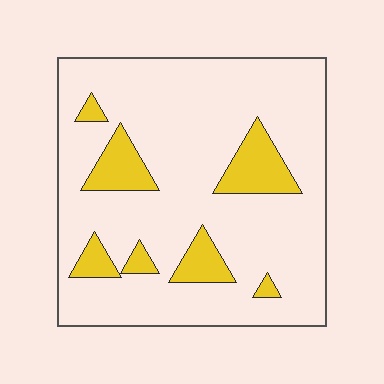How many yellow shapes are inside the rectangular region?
7.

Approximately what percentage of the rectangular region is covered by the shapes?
Approximately 15%.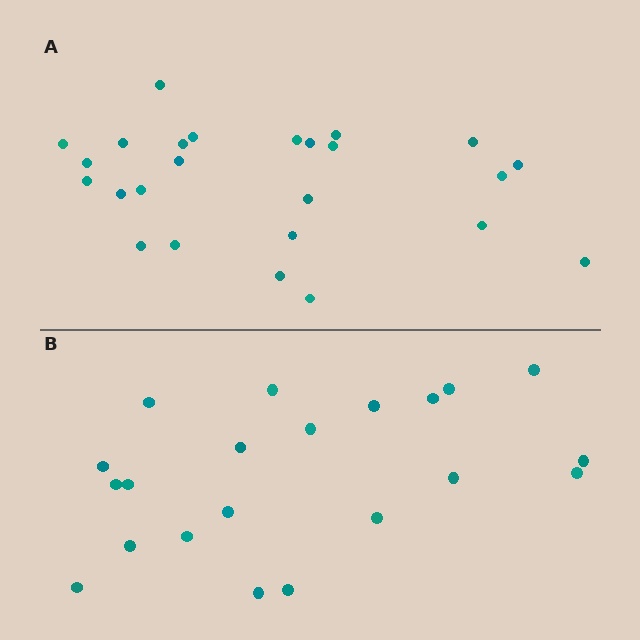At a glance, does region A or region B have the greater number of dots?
Region A (the top region) has more dots.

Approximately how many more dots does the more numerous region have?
Region A has about 4 more dots than region B.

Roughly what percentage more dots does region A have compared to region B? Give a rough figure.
About 20% more.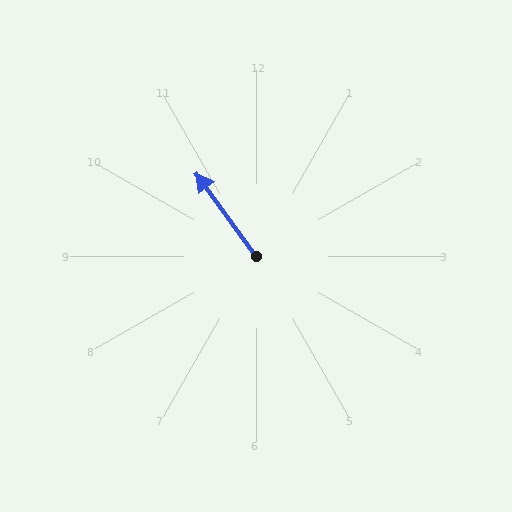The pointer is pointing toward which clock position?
Roughly 11 o'clock.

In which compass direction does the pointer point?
Northwest.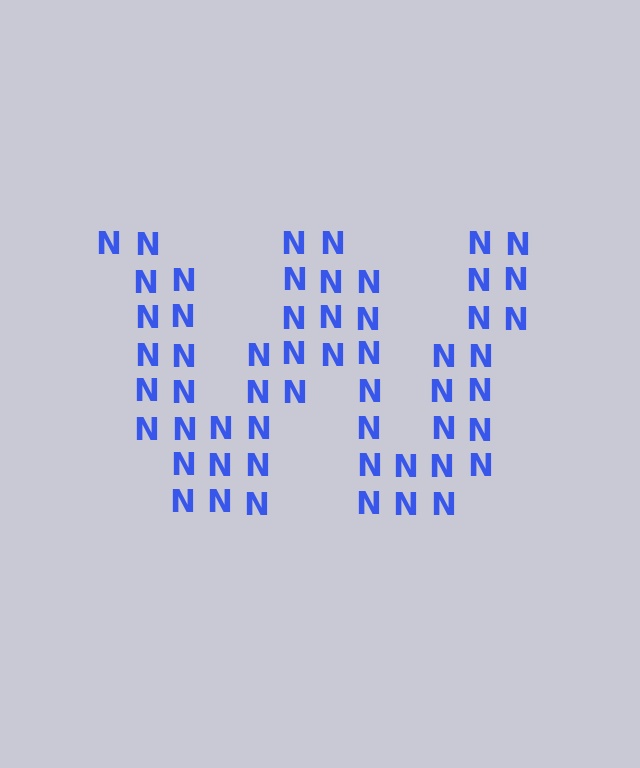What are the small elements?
The small elements are letter N's.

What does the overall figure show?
The overall figure shows the letter W.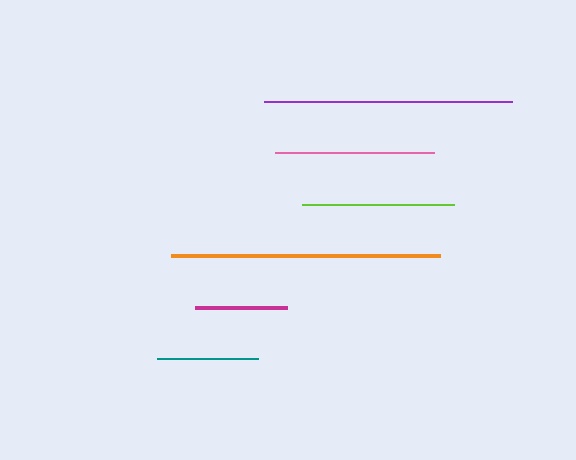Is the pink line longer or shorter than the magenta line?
The pink line is longer than the magenta line.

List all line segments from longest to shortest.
From longest to shortest: orange, purple, pink, lime, teal, magenta.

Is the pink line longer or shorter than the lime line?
The pink line is longer than the lime line.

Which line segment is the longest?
The orange line is the longest at approximately 268 pixels.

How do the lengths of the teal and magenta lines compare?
The teal and magenta lines are approximately the same length.